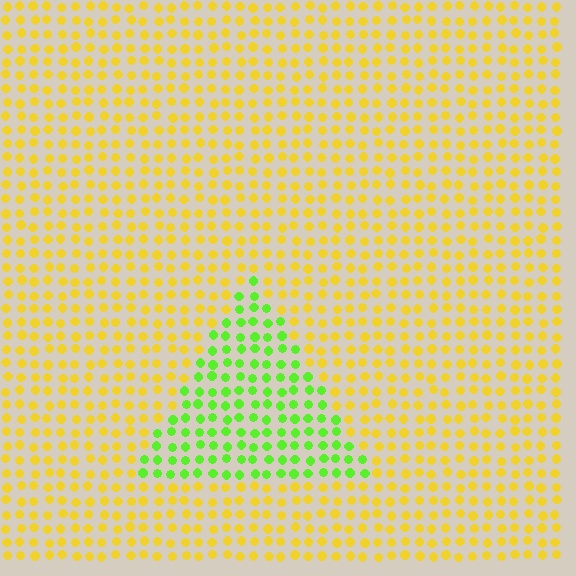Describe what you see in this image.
The image is filled with small yellow elements in a uniform arrangement. A triangle-shaped region is visible where the elements are tinted to a slightly different hue, forming a subtle color boundary.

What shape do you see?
I see a triangle.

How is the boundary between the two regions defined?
The boundary is defined purely by a slight shift in hue (about 55 degrees). Spacing, size, and orientation are identical on both sides.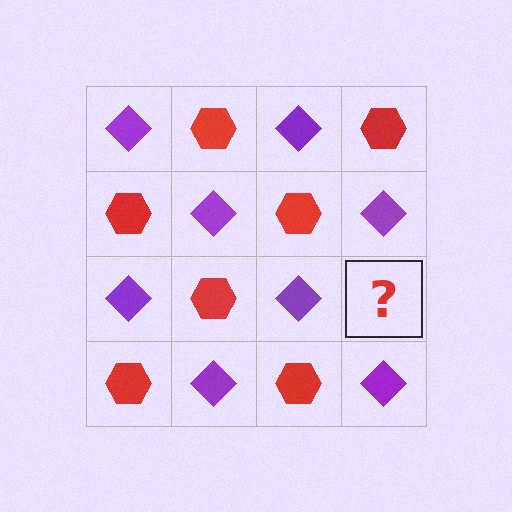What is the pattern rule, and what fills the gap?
The rule is that it alternates purple diamond and red hexagon in a checkerboard pattern. The gap should be filled with a red hexagon.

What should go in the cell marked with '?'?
The missing cell should contain a red hexagon.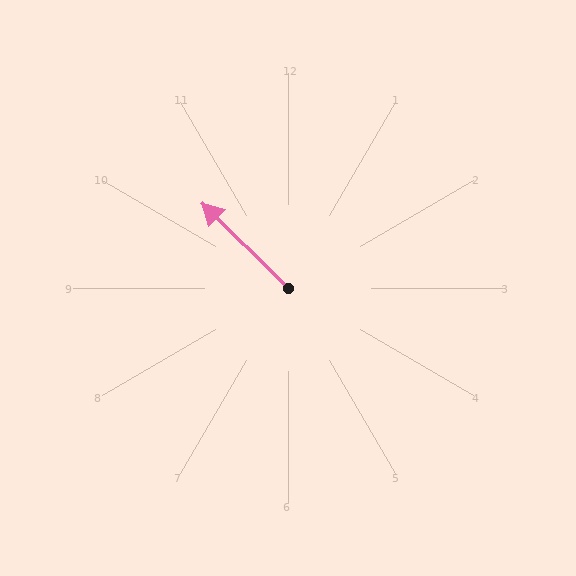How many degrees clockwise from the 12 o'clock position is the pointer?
Approximately 315 degrees.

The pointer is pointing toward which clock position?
Roughly 10 o'clock.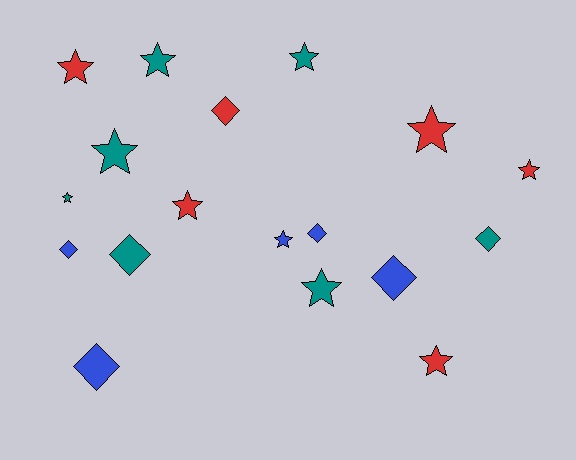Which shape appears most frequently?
Star, with 11 objects.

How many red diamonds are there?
There is 1 red diamond.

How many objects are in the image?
There are 18 objects.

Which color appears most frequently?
Teal, with 7 objects.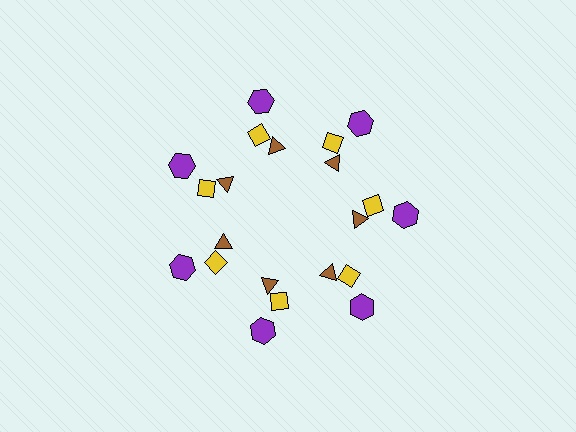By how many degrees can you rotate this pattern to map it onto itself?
The pattern maps onto itself every 51 degrees of rotation.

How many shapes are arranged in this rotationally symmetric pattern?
There are 21 shapes, arranged in 7 groups of 3.